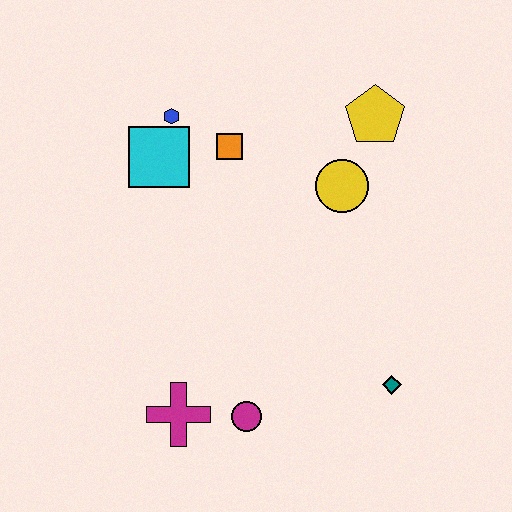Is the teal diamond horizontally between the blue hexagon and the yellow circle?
No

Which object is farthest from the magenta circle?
The yellow pentagon is farthest from the magenta circle.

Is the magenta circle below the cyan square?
Yes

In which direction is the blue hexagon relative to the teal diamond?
The blue hexagon is above the teal diamond.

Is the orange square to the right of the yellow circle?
No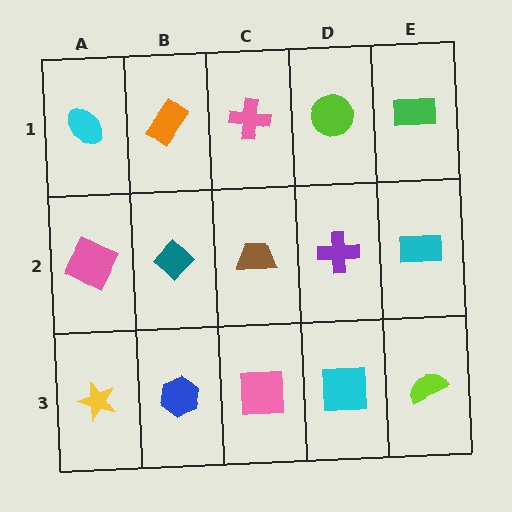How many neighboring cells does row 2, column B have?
4.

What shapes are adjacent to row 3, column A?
A pink square (row 2, column A), a blue hexagon (row 3, column B).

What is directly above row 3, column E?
A cyan rectangle.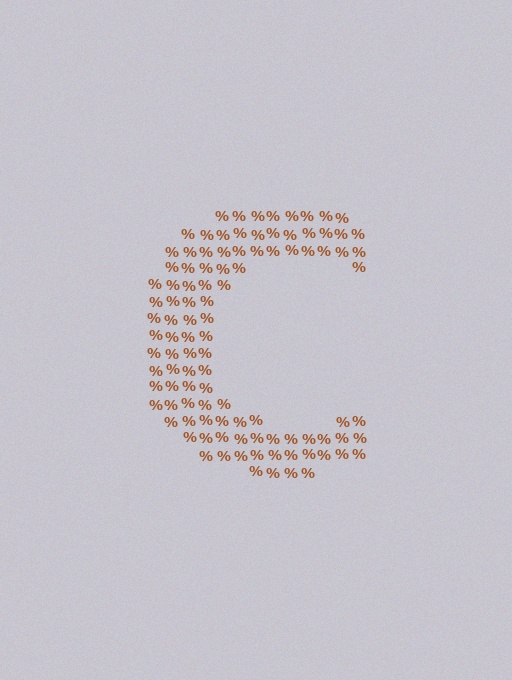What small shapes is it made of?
It is made of small percent signs.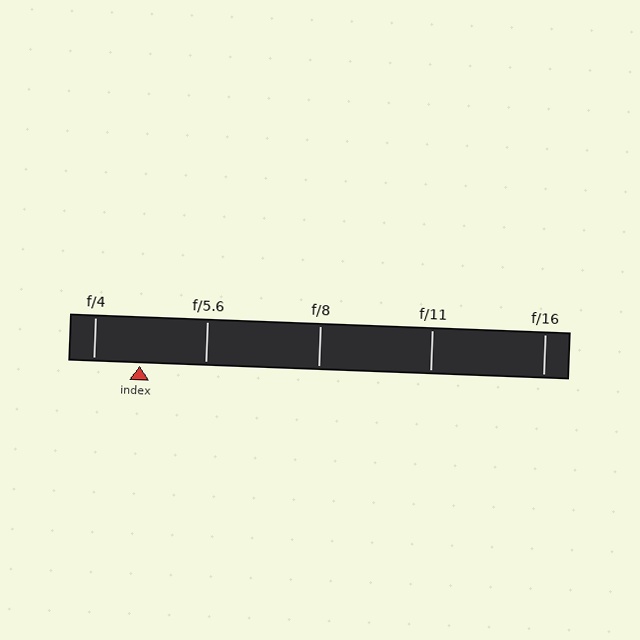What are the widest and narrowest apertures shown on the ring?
The widest aperture shown is f/4 and the narrowest is f/16.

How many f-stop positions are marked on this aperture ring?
There are 5 f-stop positions marked.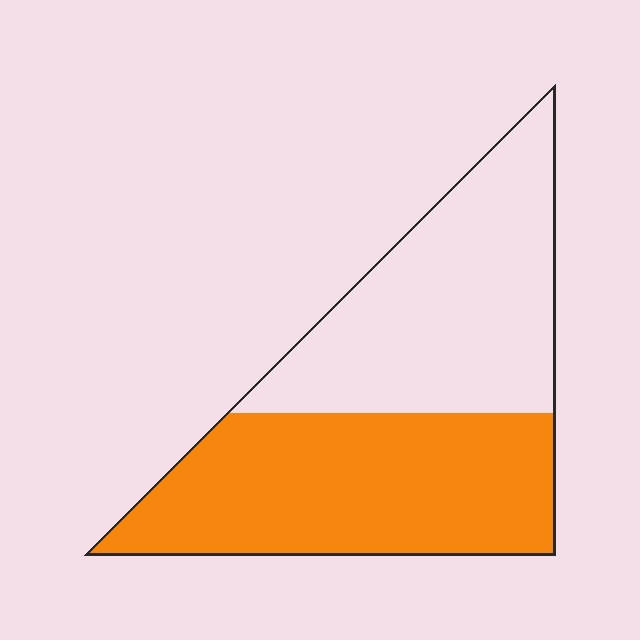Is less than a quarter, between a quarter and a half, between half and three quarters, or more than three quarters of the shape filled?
Between half and three quarters.